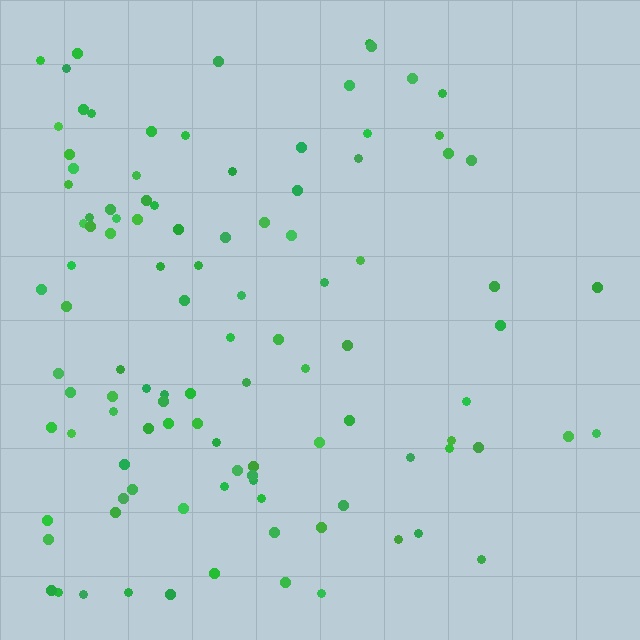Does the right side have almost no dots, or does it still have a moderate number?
Still a moderate number, just noticeably fewer than the left.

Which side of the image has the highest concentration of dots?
The left.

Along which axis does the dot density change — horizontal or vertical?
Horizontal.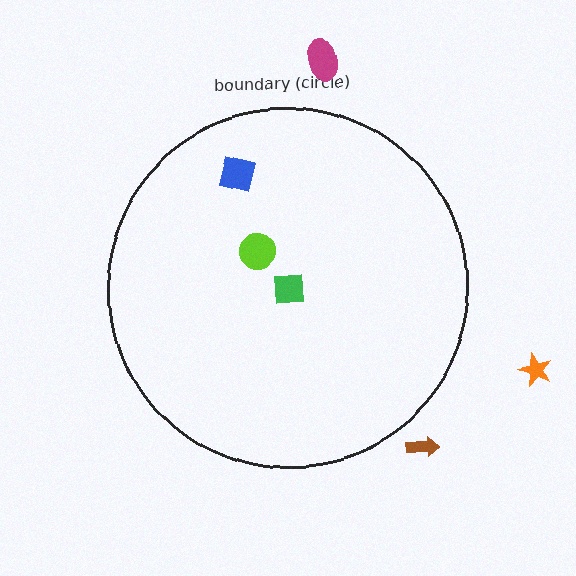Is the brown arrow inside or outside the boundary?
Outside.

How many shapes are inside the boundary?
3 inside, 3 outside.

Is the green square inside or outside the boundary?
Inside.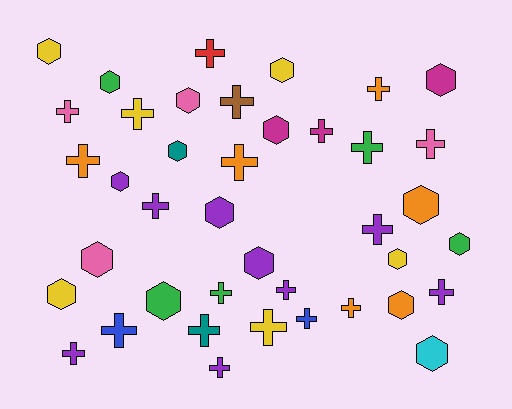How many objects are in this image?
There are 40 objects.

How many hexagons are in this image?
There are 18 hexagons.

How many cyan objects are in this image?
There is 1 cyan object.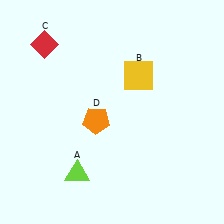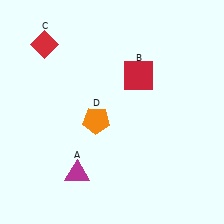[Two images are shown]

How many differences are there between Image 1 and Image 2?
There are 2 differences between the two images.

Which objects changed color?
A changed from lime to magenta. B changed from yellow to red.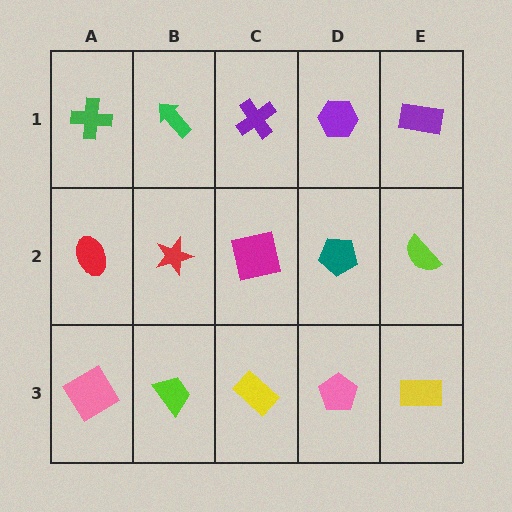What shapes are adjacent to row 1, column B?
A red star (row 2, column B), a green cross (row 1, column A), a purple cross (row 1, column C).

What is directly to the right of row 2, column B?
A magenta square.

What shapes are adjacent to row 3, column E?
A lime semicircle (row 2, column E), a pink pentagon (row 3, column D).